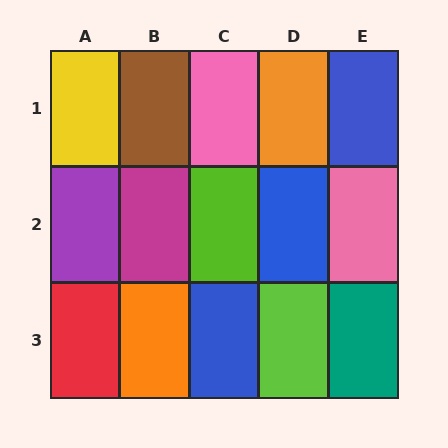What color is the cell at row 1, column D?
Orange.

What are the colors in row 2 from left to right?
Purple, magenta, lime, blue, pink.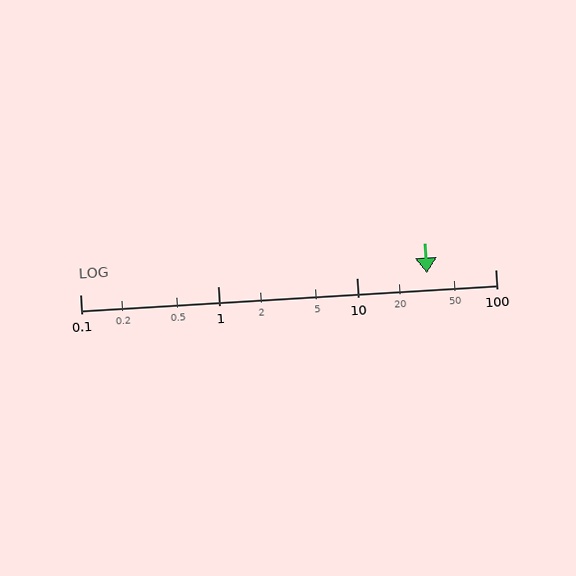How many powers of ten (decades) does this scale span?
The scale spans 3 decades, from 0.1 to 100.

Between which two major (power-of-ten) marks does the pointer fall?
The pointer is between 10 and 100.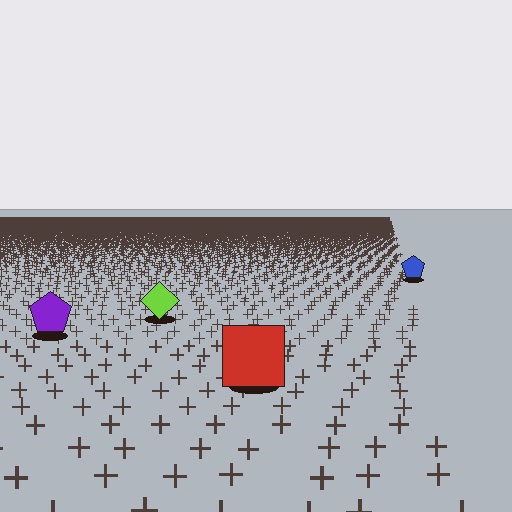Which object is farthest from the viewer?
The blue pentagon is farthest from the viewer. It appears smaller and the ground texture around it is denser.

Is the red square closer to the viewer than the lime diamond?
Yes. The red square is closer — you can tell from the texture gradient: the ground texture is coarser near it.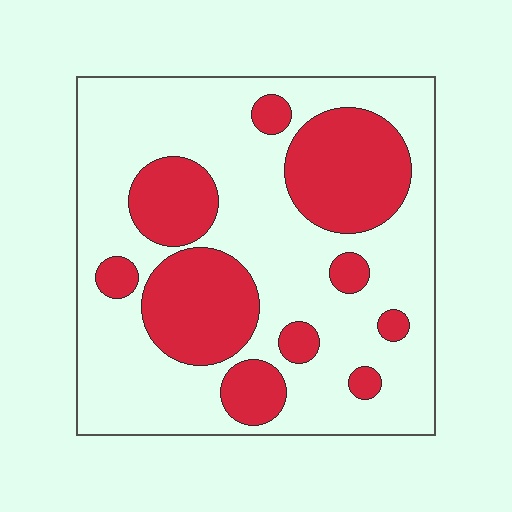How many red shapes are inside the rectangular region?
10.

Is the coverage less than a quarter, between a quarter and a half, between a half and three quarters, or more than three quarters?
Between a quarter and a half.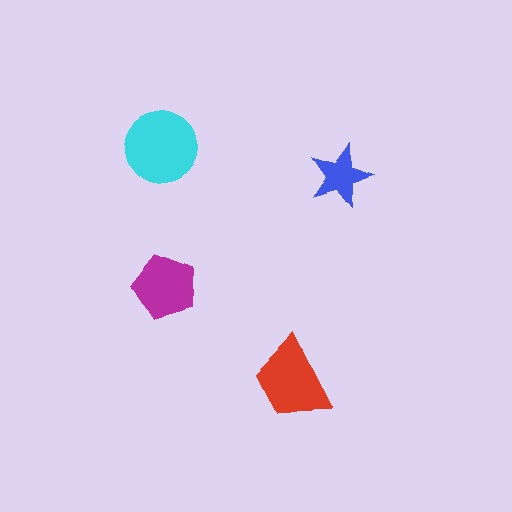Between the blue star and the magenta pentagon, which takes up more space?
The magenta pentagon.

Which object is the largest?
The cyan circle.